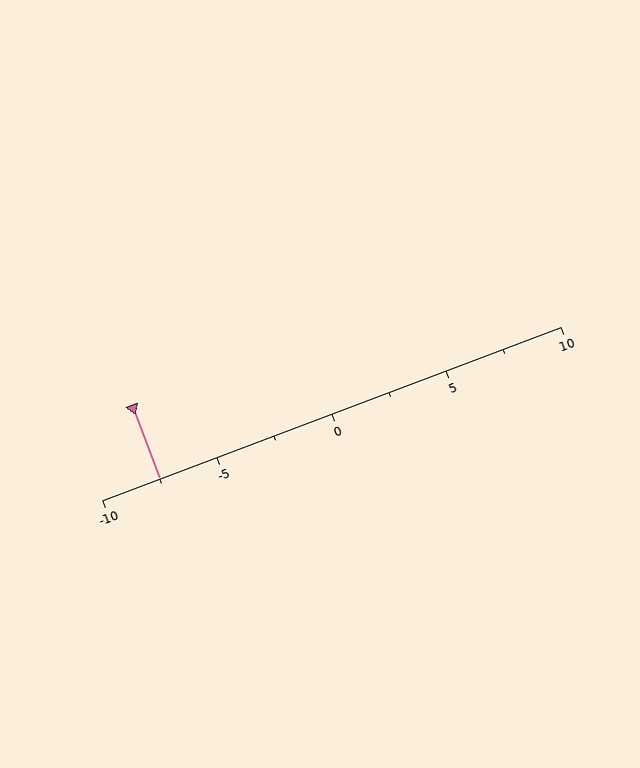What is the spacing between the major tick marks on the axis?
The major ticks are spaced 5 apart.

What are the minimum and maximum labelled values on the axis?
The axis runs from -10 to 10.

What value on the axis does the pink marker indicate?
The marker indicates approximately -7.5.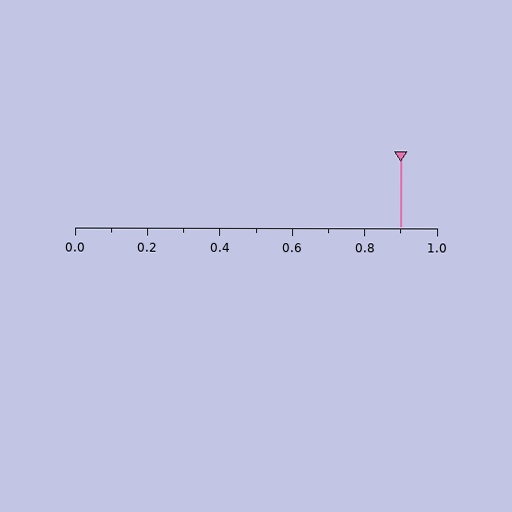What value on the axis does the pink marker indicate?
The marker indicates approximately 0.9.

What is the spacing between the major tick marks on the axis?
The major ticks are spaced 0.2 apart.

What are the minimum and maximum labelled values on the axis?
The axis runs from 0.0 to 1.0.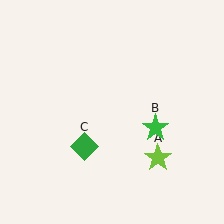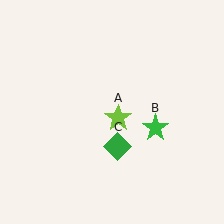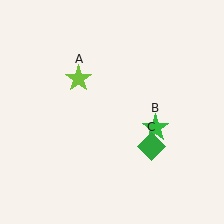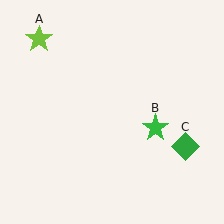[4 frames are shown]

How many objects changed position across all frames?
2 objects changed position: lime star (object A), green diamond (object C).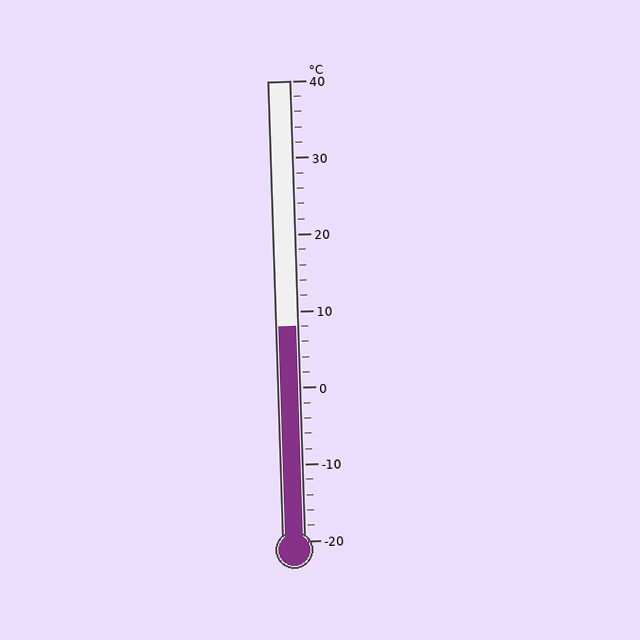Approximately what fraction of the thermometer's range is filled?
The thermometer is filled to approximately 45% of its range.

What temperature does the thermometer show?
The thermometer shows approximately 8°C.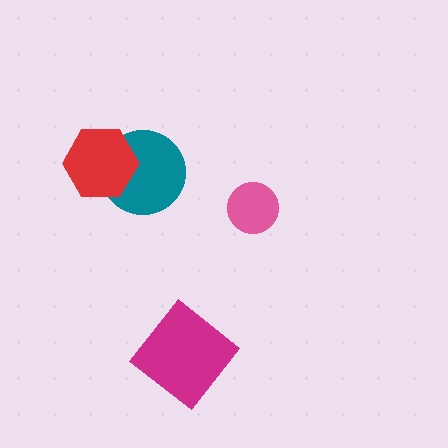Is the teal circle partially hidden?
Yes, it is partially covered by another shape.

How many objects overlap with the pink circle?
0 objects overlap with the pink circle.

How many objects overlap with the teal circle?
1 object overlaps with the teal circle.